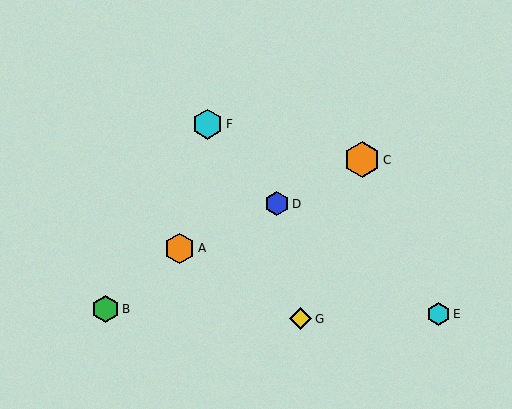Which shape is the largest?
The orange hexagon (labeled C) is the largest.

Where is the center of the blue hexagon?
The center of the blue hexagon is at (277, 204).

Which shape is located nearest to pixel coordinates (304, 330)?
The yellow diamond (labeled G) at (301, 319) is nearest to that location.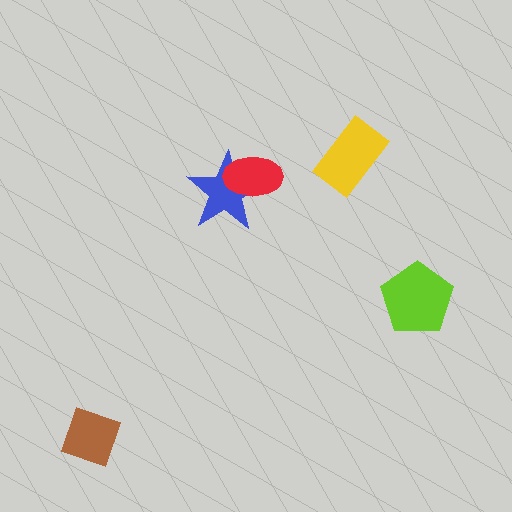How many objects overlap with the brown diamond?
0 objects overlap with the brown diamond.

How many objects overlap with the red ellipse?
1 object overlaps with the red ellipse.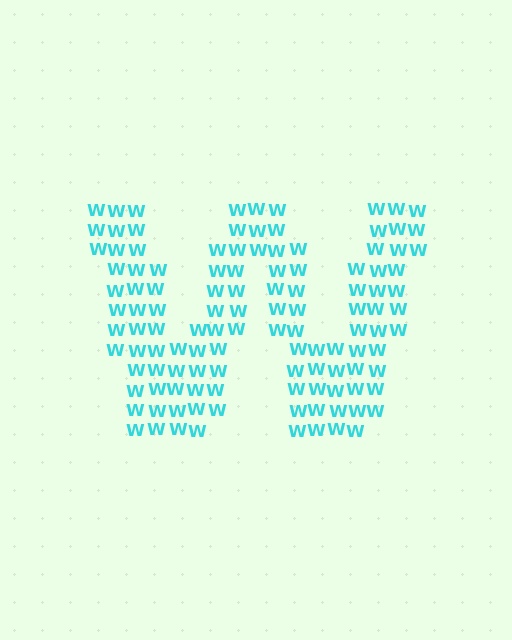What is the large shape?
The large shape is the letter W.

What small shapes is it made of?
It is made of small letter W's.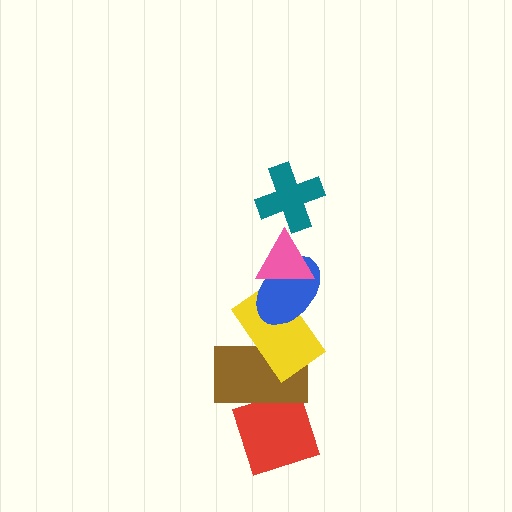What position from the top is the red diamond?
The red diamond is 6th from the top.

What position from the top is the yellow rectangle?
The yellow rectangle is 4th from the top.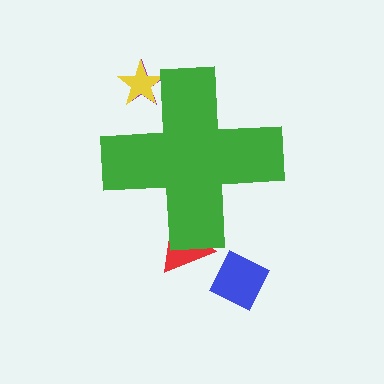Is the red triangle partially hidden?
Yes, the red triangle is partially hidden behind the green cross.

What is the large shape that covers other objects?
A green cross.